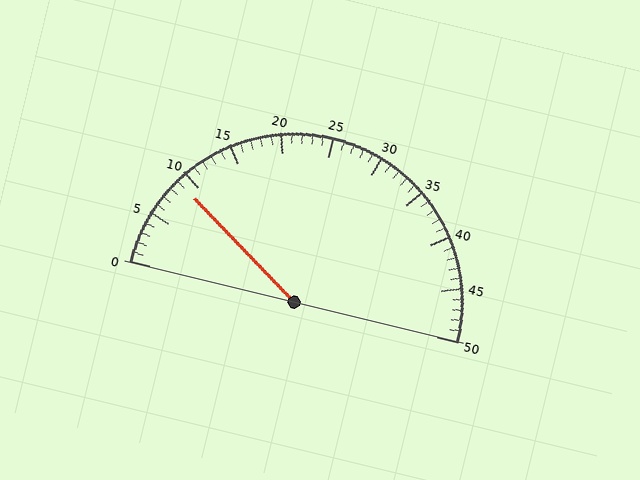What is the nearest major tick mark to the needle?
The nearest major tick mark is 10.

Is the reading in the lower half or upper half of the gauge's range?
The reading is in the lower half of the range (0 to 50).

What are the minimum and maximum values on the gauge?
The gauge ranges from 0 to 50.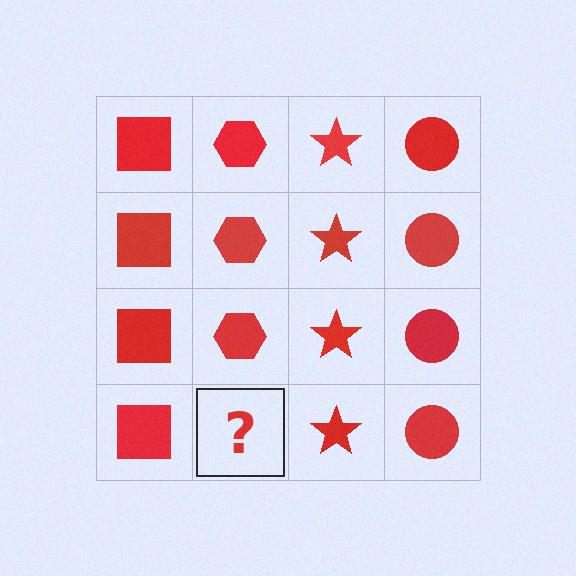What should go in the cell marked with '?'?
The missing cell should contain a red hexagon.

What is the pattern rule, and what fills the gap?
The rule is that each column has a consistent shape. The gap should be filled with a red hexagon.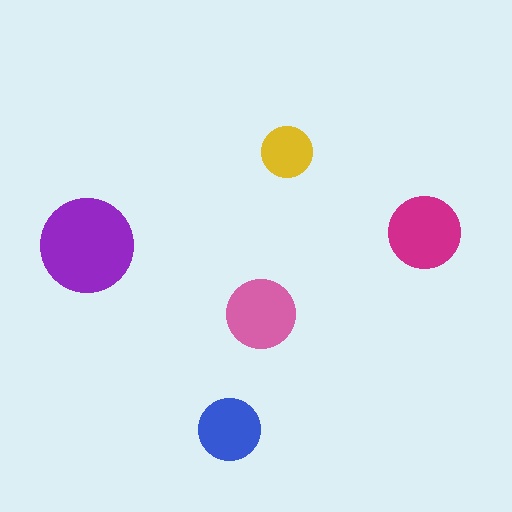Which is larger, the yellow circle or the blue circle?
The blue one.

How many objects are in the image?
There are 5 objects in the image.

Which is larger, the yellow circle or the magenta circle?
The magenta one.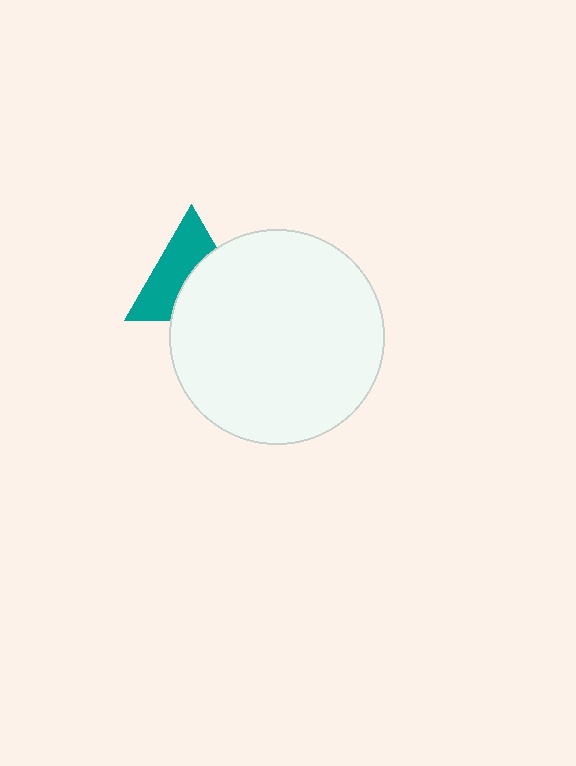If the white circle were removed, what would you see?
You would see the complete teal triangle.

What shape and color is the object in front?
The object in front is a white circle.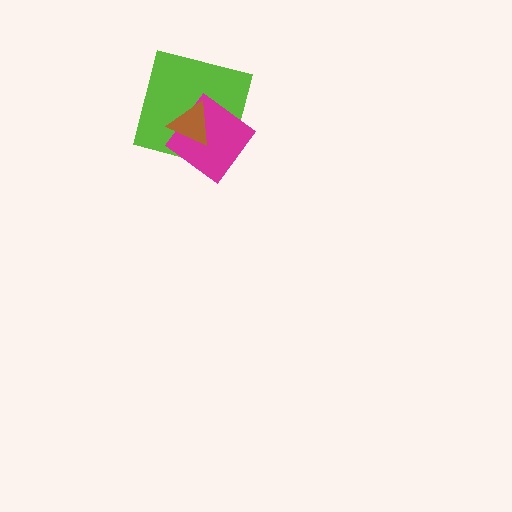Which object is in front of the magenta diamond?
The brown triangle is in front of the magenta diamond.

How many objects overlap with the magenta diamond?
2 objects overlap with the magenta diamond.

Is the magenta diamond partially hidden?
Yes, it is partially covered by another shape.